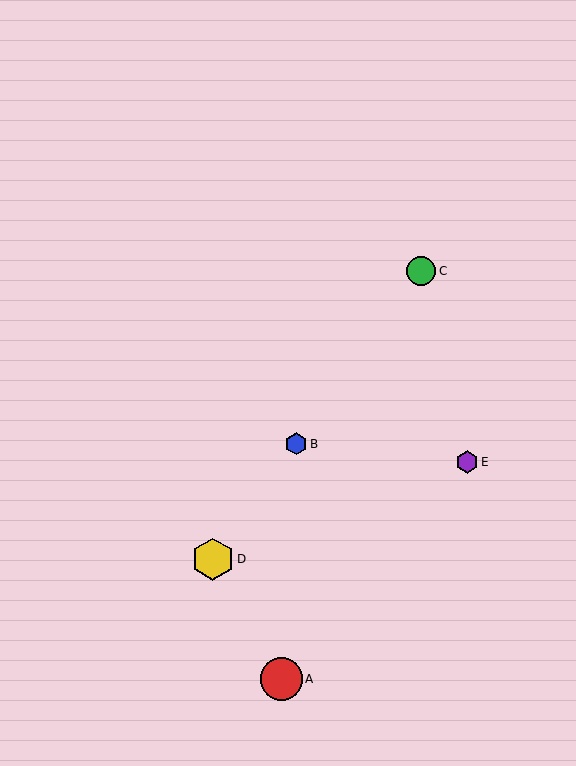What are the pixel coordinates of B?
Object B is at (296, 444).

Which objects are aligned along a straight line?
Objects B, C, D are aligned along a straight line.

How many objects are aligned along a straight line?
3 objects (B, C, D) are aligned along a straight line.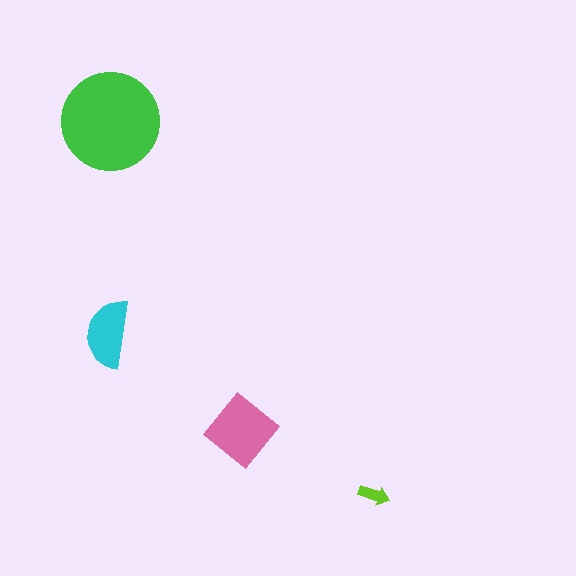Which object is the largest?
The green circle.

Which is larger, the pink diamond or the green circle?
The green circle.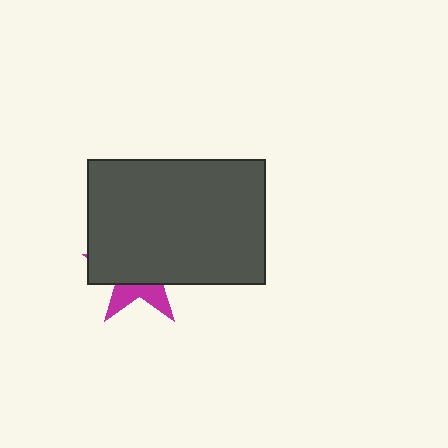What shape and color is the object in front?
The object in front is a dark gray rectangle.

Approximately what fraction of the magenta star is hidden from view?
Roughly 69% of the magenta star is hidden behind the dark gray rectangle.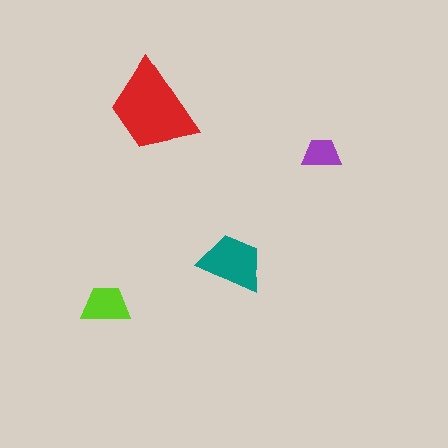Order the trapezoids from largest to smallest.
the red one, the teal one, the lime one, the purple one.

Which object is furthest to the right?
The purple trapezoid is rightmost.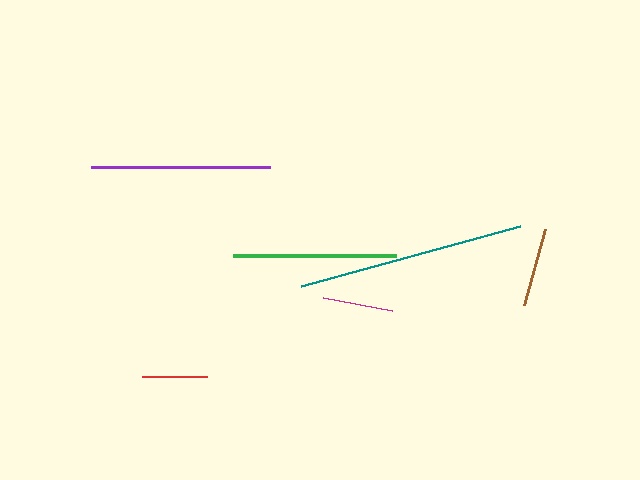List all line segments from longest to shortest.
From longest to shortest: teal, purple, green, brown, magenta, red.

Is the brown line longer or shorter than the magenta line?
The brown line is longer than the magenta line.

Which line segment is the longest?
The teal line is the longest at approximately 226 pixels.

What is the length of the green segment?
The green segment is approximately 163 pixels long.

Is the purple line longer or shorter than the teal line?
The teal line is longer than the purple line.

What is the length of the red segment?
The red segment is approximately 65 pixels long.